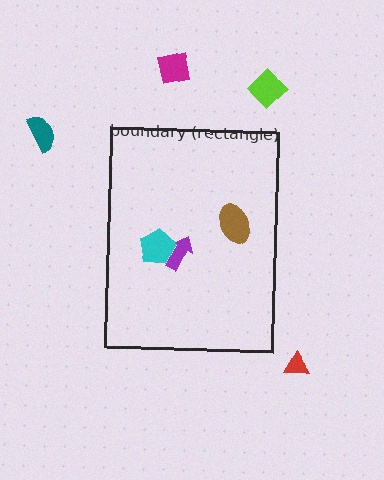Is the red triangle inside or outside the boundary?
Outside.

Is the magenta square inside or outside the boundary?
Outside.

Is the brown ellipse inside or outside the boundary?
Inside.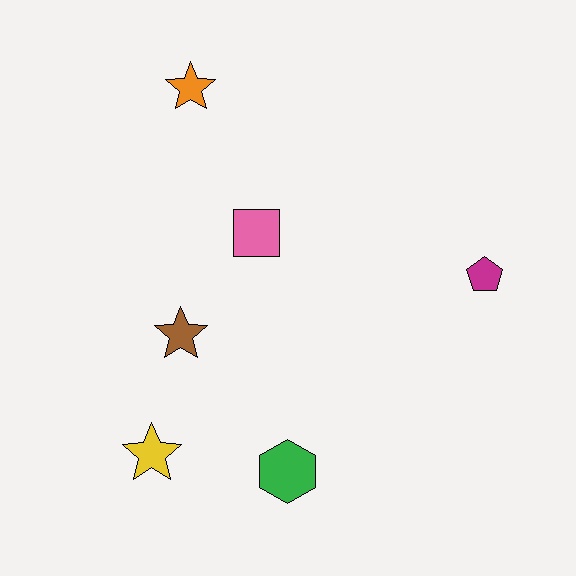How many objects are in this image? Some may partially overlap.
There are 6 objects.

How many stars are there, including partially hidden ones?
There are 3 stars.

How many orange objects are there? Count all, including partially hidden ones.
There is 1 orange object.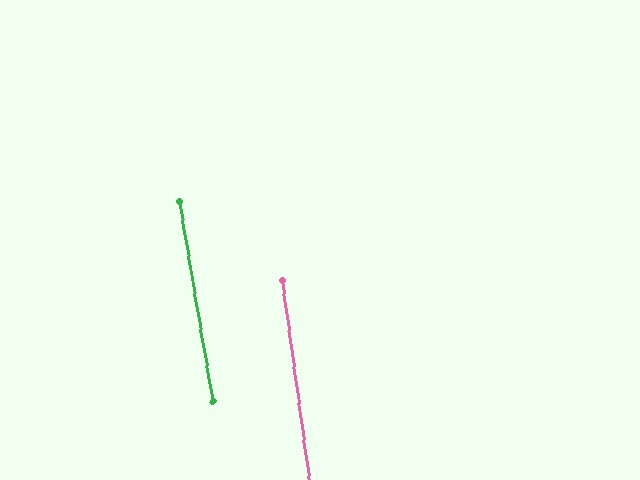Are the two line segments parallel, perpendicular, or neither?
Parallel — their directions differ by only 1.7°.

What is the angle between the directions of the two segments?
Approximately 2 degrees.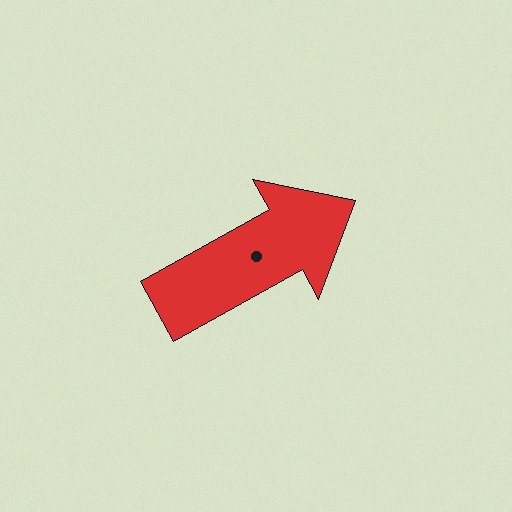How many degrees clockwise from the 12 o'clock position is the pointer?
Approximately 61 degrees.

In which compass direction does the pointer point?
Northeast.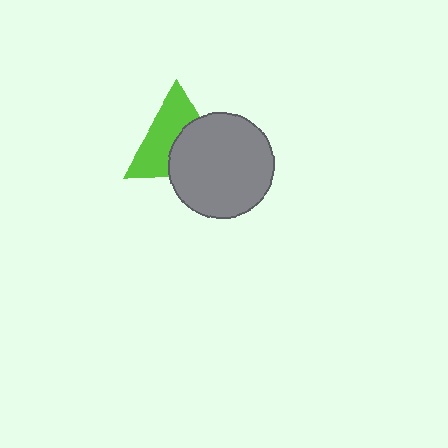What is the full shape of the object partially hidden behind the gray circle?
The partially hidden object is a lime triangle.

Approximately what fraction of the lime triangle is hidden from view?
Roughly 46% of the lime triangle is hidden behind the gray circle.